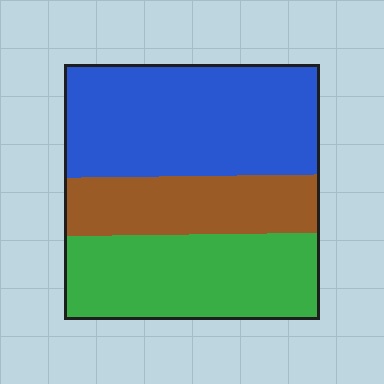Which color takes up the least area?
Brown, at roughly 25%.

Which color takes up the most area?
Blue, at roughly 45%.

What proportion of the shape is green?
Green takes up between a third and a half of the shape.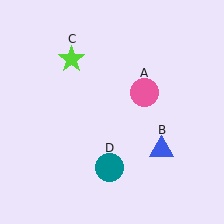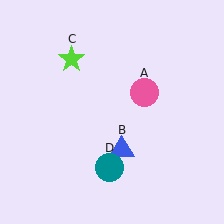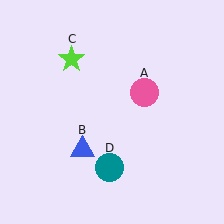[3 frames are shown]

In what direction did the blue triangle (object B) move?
The blue triangle (object B) moved left.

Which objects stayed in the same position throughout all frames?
Pink circle (object A) and lime star (object C) and teal circle (object D) remained stationary.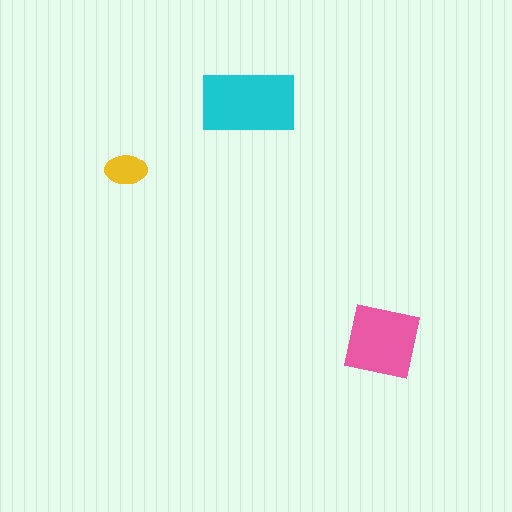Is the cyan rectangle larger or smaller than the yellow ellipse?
Larger.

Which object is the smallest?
The yellow ellipse.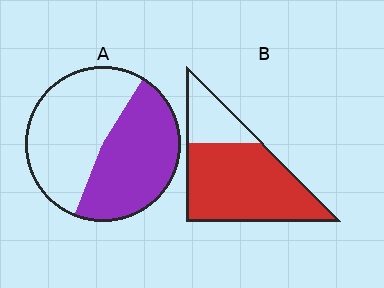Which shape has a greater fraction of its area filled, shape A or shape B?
Shape B.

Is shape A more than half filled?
Roughly half.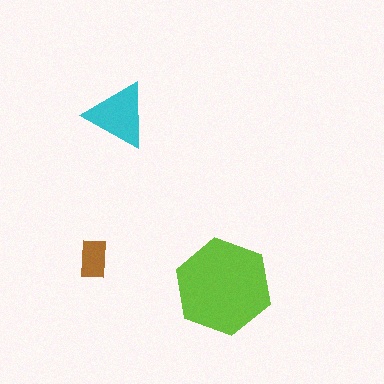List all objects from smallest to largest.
The brown rectangle, the cyan triangle, the lime hexagon.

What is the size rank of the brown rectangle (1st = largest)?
3rd.